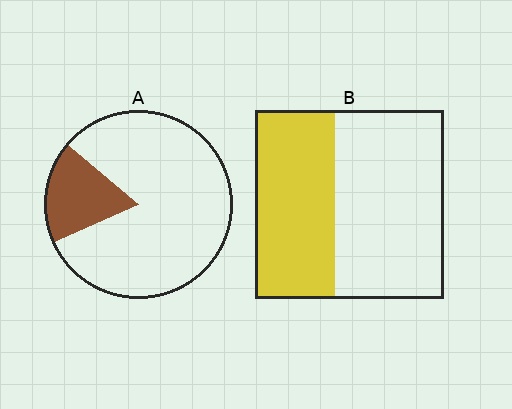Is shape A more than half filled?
No.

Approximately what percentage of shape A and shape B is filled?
A is approximately 20% and B is approximately 40%.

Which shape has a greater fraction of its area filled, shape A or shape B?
Shape B.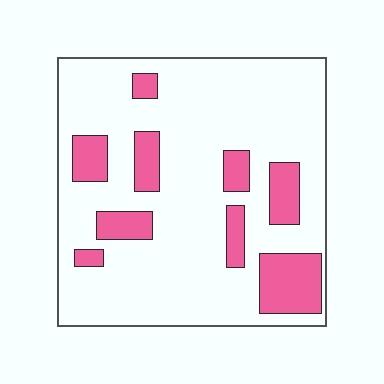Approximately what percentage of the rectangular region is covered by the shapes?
Approximately 20%.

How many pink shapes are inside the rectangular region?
9.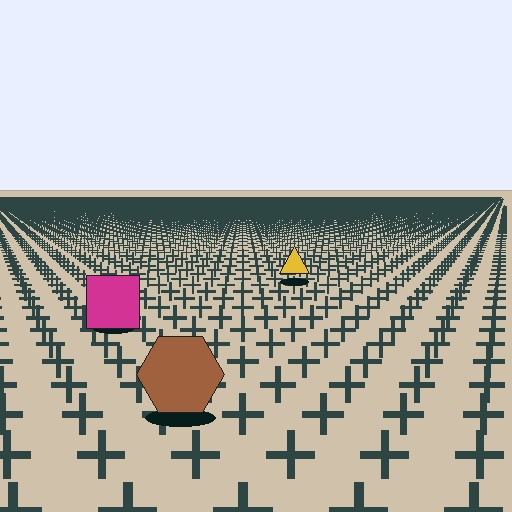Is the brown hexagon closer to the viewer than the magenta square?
Yes. The brown hexagon is closer — you can tell from the texture gradient: the ground texture is coarser near it.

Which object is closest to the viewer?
The brown hexagon is closest. The texture marks near it are larger and more spread out.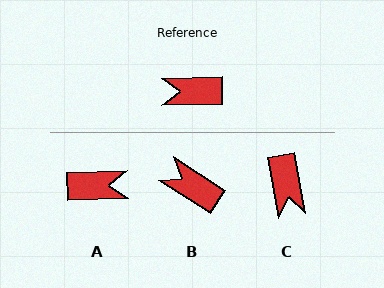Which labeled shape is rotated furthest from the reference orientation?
A, about 180 degrees away.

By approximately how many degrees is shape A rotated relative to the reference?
Approximately 180 degrees clockwise.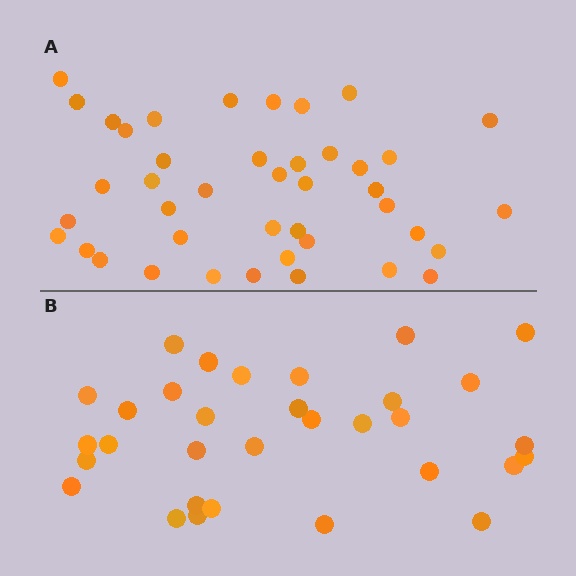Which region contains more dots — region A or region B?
Region A (the top region) has more dots.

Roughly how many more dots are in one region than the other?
Region A has roughly 10 or so more dots than region B.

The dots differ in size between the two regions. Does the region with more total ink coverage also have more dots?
No. Region B has more total ink coverage because its dots are larger, but region A actually contains more individual dots. Total area can be misleading — the number of items is what matters here.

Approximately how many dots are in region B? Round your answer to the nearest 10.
About 30 dots. (The exact count is 32, which rounds to 30.)